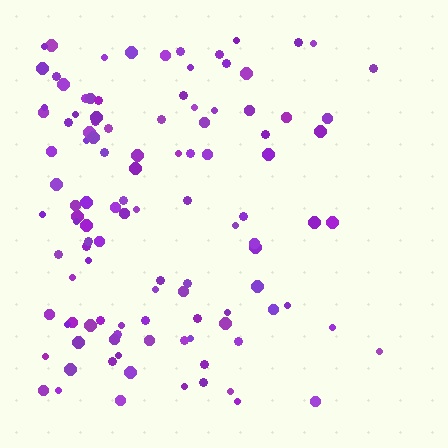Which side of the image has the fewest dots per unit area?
The right.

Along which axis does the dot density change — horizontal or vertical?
Horizontal.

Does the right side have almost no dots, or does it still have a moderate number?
Still a moderate number, just noticeably fewer than the left.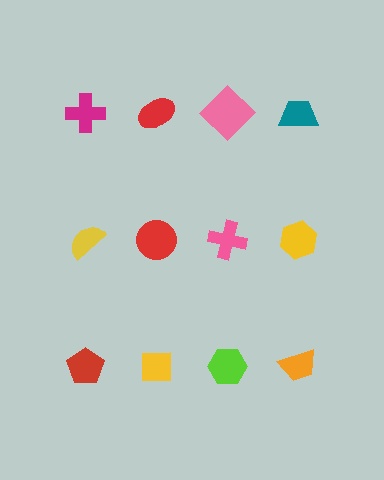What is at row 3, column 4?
An orange trapezoid.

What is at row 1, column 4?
A teal trapezoid.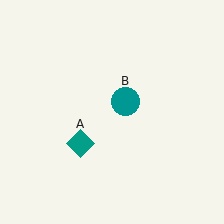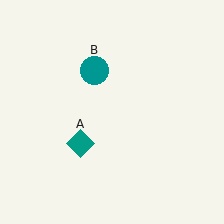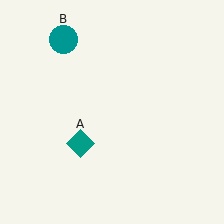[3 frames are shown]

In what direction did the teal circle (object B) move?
The teal circle (object B) moved up and to the left.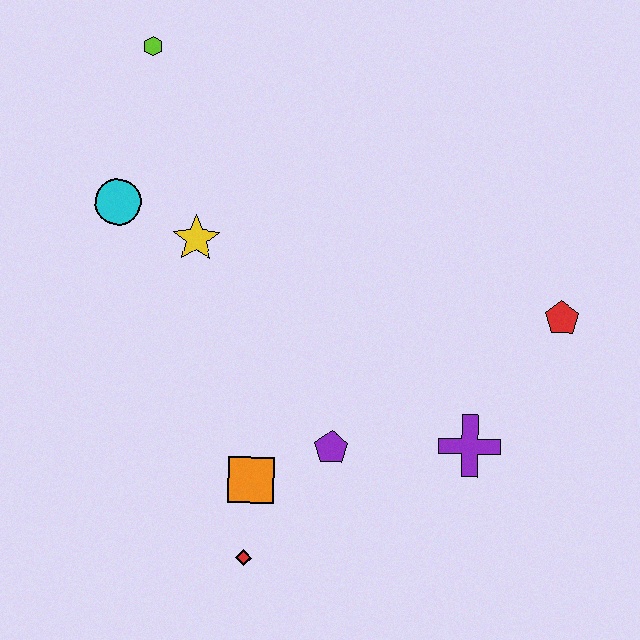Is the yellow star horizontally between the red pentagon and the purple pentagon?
No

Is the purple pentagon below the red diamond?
No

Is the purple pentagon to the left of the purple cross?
Yes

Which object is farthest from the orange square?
The lime hexagon is farthest from the orange square.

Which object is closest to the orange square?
The red diamond is closest to the orange square.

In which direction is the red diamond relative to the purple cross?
The red diamond is to the left of the purple cross.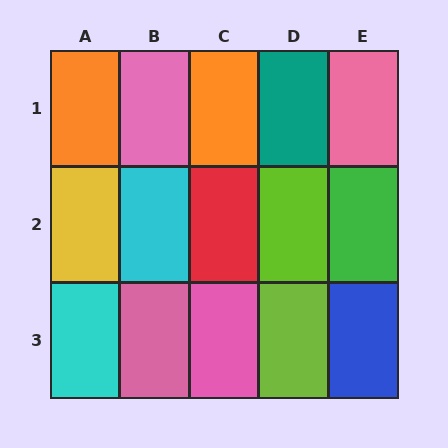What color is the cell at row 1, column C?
Orange.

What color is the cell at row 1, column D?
Teal.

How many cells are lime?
2 cells are lime.